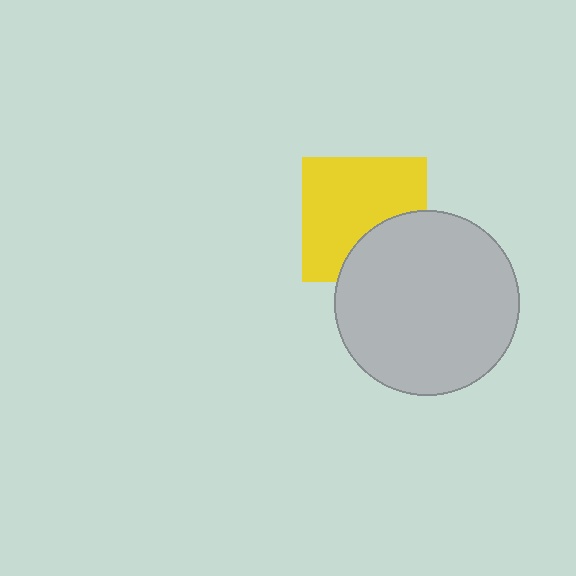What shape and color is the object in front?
The object in front is a light gray circle.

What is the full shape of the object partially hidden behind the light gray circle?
The partially hidden object is a yellow square.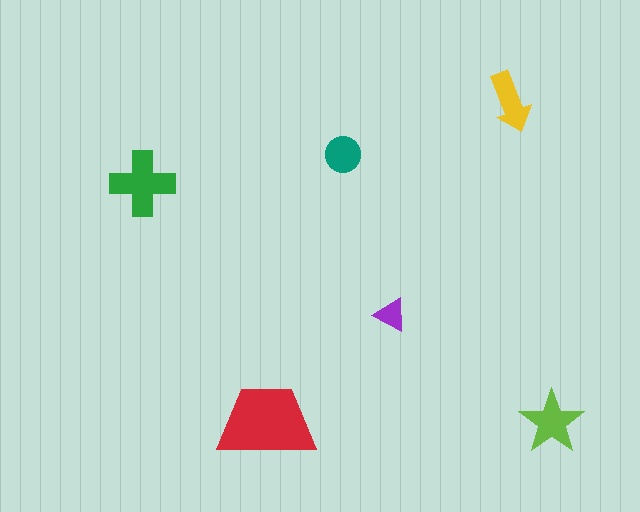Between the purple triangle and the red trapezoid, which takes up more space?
The red trapezoid.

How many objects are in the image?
There are 6 objects in the image.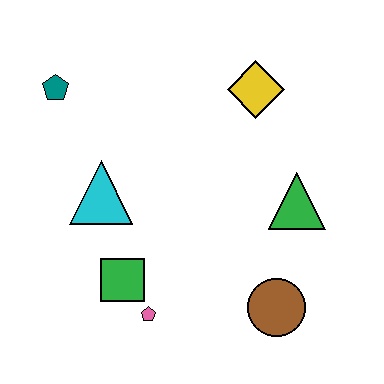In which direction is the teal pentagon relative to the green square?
The teal pentagon is above the green square.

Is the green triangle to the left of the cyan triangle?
No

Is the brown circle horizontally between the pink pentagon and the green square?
No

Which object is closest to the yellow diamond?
The green triangle is closest to the yellow diamond.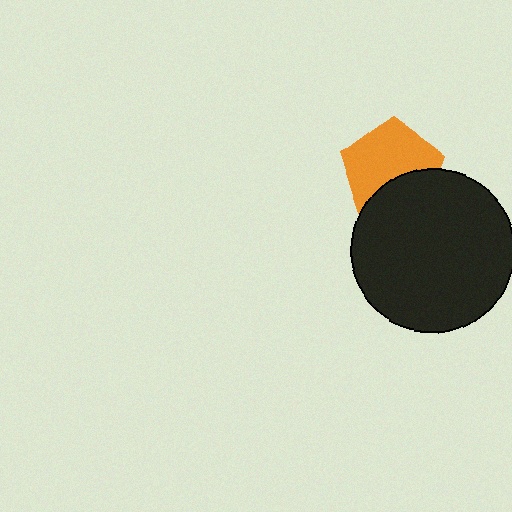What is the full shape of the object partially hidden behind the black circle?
The partially hidden object is an orange pentagon.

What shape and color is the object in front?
The object in front is a black circle.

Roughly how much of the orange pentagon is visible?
Most of it is visible (roughly 66%).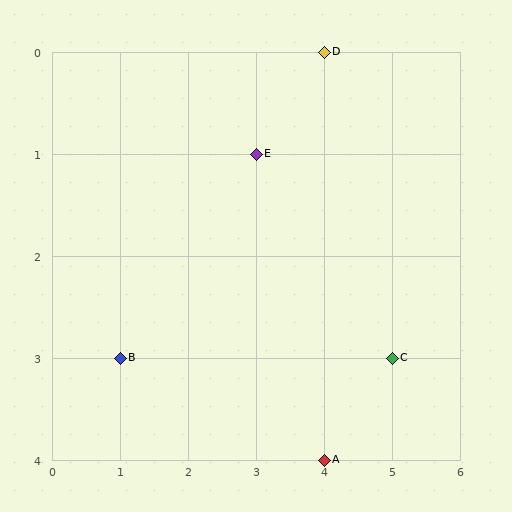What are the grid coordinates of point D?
Point D is at grid coordinates (4, 0).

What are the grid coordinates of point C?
Point C is at grid coordinates (5, 3).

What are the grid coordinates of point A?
Point A is at grid coordinates (4, 4).